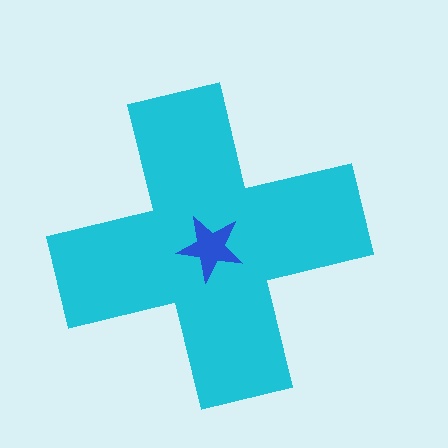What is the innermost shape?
The blue star.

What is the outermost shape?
The cyan cross.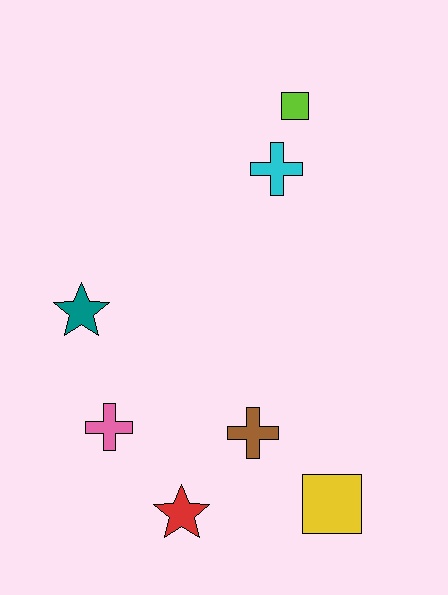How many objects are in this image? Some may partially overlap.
There are 7 objects.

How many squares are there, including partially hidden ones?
There are 2 squares.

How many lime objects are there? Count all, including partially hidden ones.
There is 1 lime object.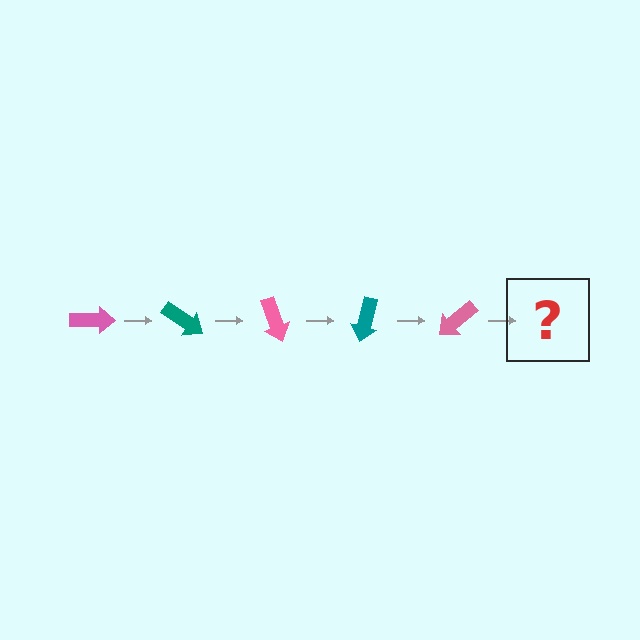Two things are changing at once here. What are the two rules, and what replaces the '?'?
The two rules are that it rotates 35 degrees each step and the color cycles through pink and teal. The '?' should be a teal arrow, rotated 175 degrees from the start.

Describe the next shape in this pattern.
It should be a teal arrow, rotated 175 degrees from the start.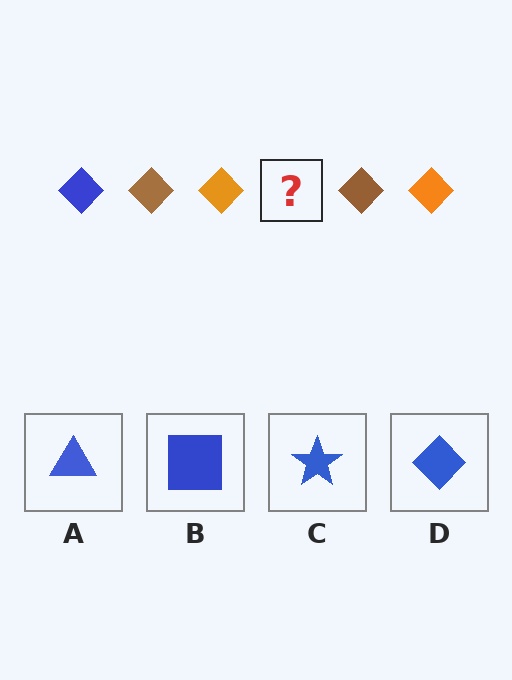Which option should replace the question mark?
Option D.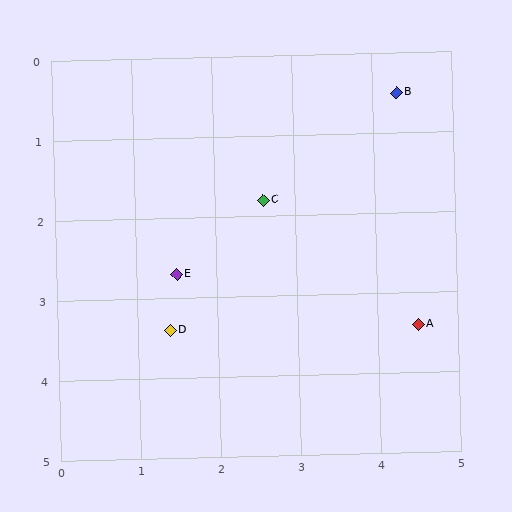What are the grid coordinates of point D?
Point D is at approximately (1.4, 3.4).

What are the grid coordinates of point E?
Point E is at approximately (1.5, 2.7).